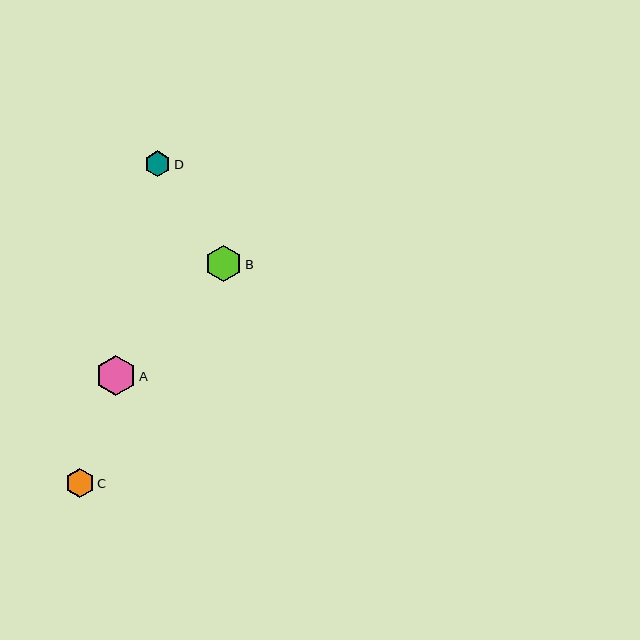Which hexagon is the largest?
Hexagon A is the largest with a size of approximately 40 pixels.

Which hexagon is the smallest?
Hexagon D is the smallest with a size of approximately 26 pixels.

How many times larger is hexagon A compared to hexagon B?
Hexagon A is approximately 1.1 times the size of hexagon B.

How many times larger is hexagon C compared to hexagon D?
Hexagon C is approximately 1.1 times the size of hexagon D.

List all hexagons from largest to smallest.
From largest to smallest: A, B, C, D.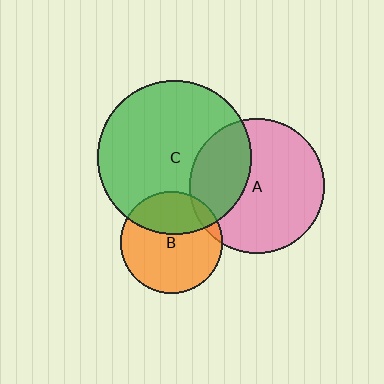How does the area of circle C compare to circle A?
Approximately 1.3 times.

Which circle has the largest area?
Circle C (green).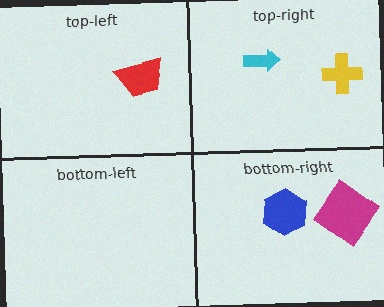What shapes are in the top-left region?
The red trapezoid.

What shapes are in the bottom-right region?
The magenta diamond, the blue hexagon.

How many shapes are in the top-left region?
1.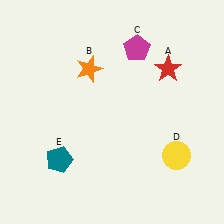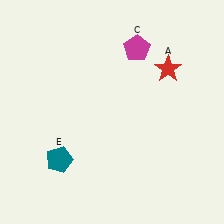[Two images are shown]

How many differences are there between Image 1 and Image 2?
There are 2 differences between the two images.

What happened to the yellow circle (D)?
The yellow circle (D) was removed in Image 2. It was in the bottom-right area of Image 1.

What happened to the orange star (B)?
The orange star (B) was removed in Image 2. It was in the top-left area of Image 1.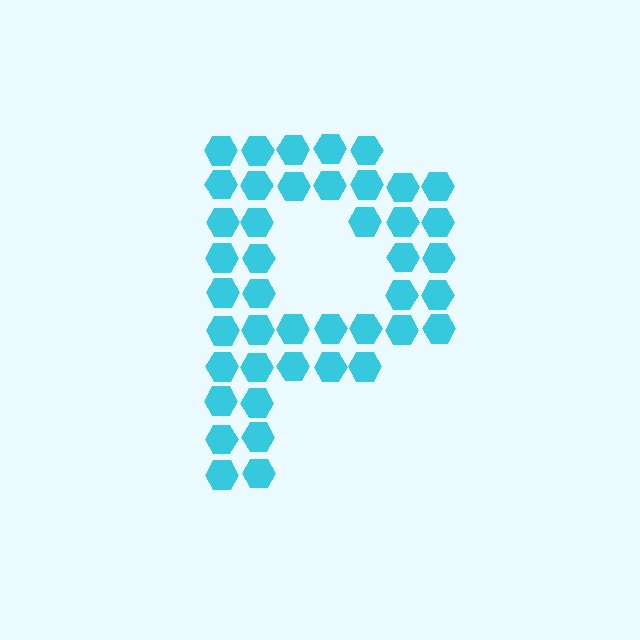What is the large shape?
The large shape is the letter P.